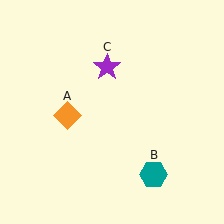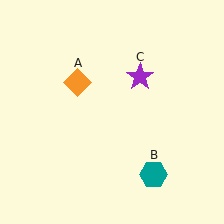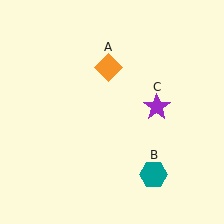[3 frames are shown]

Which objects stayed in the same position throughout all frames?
Teal hexagon (object B) remained stationary.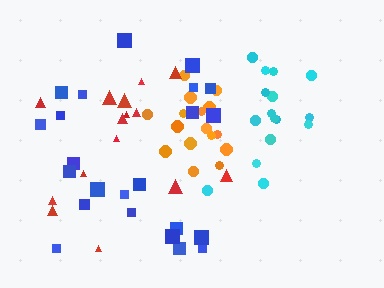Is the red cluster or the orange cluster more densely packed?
Orange.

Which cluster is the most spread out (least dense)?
Red.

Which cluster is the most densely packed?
Orange.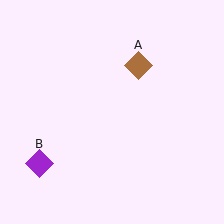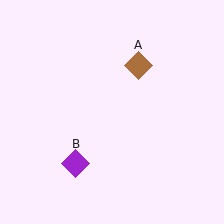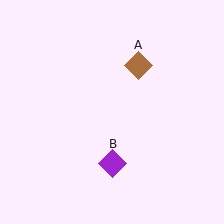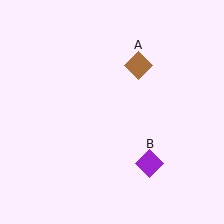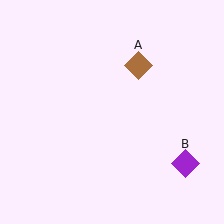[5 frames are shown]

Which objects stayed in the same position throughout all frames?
Brown diamond (object A) remained stationary.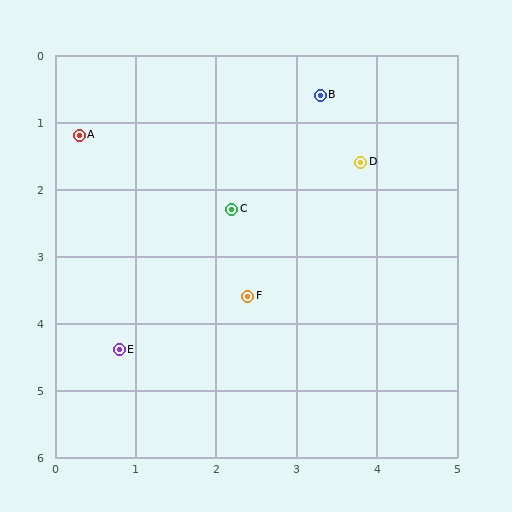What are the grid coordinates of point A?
Point A is at approximately (0.3, 1.2).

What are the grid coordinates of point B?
Point B is at approximately (3.3, 0.6).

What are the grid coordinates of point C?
Point C is at approximately (2.2, 2.3).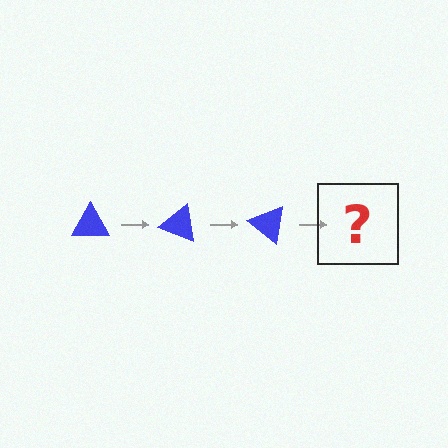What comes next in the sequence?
The next element should be a blue triangle rotated 60 degrees.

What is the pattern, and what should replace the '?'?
The pattern is that the triangle rotates 20 degrees each step. The '?' should be a blue triangle rotated 60 degrees.